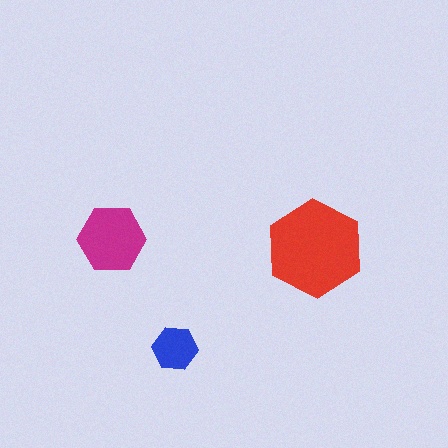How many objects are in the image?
There are 3 objects in the image.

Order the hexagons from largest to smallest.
the red one, the magenta one, the blue one.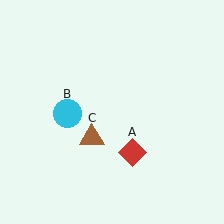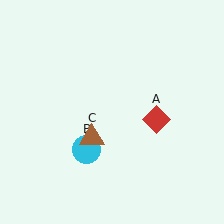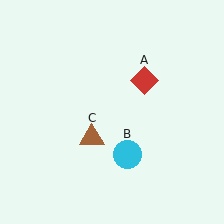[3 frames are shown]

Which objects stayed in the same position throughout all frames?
Brown triangle (object C) remained stationary.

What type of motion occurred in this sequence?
The red diamond (object A), cyan circle (object B) rotated counterclockwise around the center of the scene.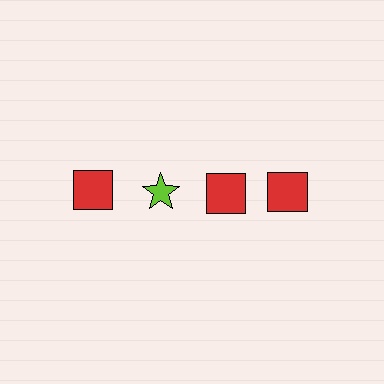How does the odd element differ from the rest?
It differs in both color (lime instead of red) and shape (star instead of square).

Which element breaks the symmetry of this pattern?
The lime star in the top row, second from left column breaks the symmetry. All other shapes are red squares.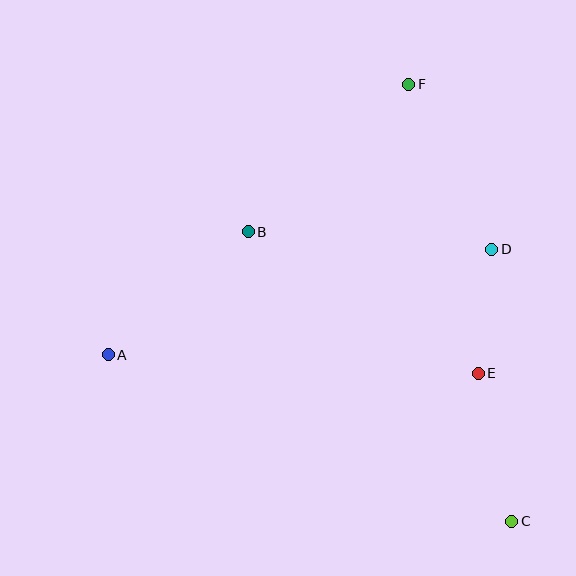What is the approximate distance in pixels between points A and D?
The distance between A and D is approximately 398 pixels.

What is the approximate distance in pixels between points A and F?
The distance between A and F is approximately 404 pixels.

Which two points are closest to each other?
Points D and E are closest to each other.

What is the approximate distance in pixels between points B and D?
The distance between B and D is approximately 244 pixels.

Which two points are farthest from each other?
Points C and F are farthest from each other.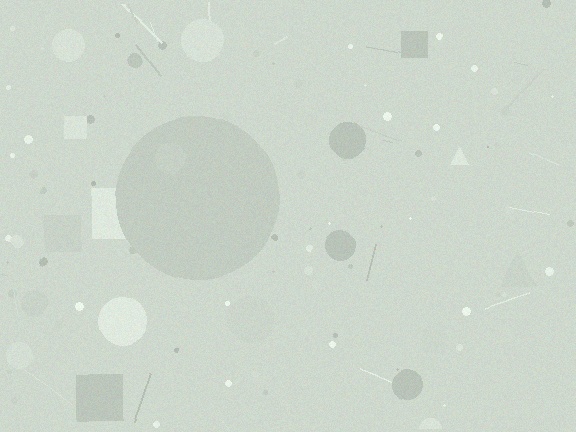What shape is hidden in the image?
A circle is hidden in the image.